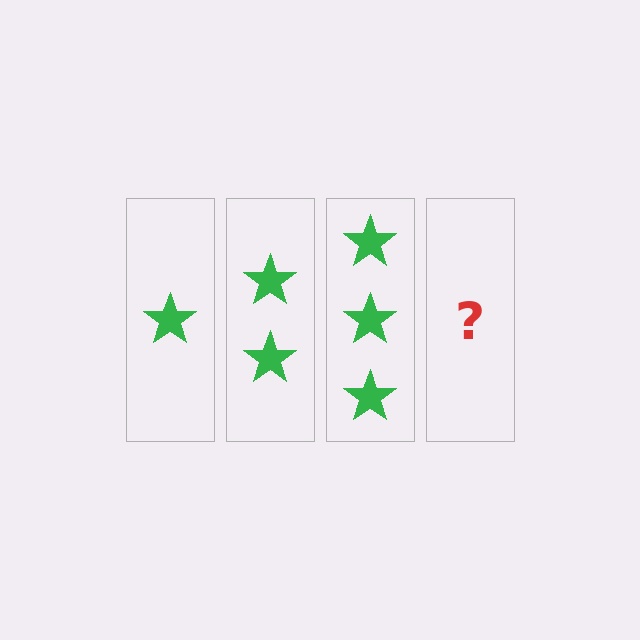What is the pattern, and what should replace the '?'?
The pattern is that each step adds one more star. The '?' should be 4 stars.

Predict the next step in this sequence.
The next step is 4 stars.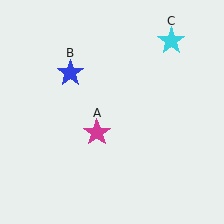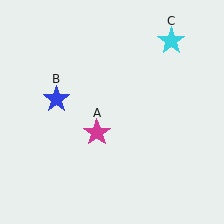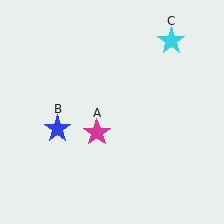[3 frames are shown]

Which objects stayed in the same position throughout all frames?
Magenta star (object A) and cyan star (object C) remained stationary.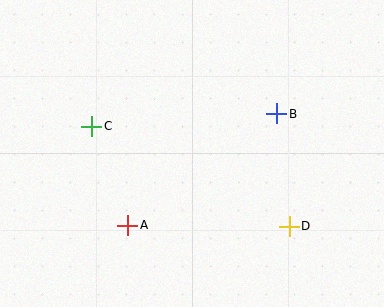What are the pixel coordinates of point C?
Point C is at (92, 126).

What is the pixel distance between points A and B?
The distance between A and B is 186 pixels.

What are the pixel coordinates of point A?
Point A is at (128, 225).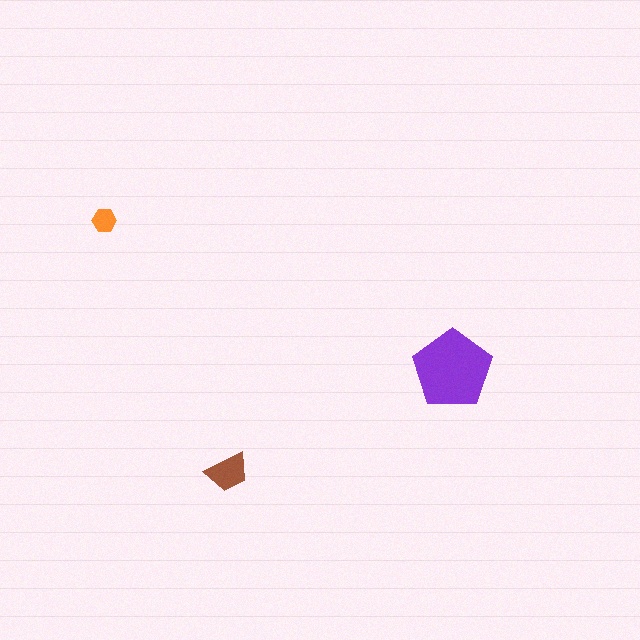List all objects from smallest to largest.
The orange hexagon, the brown trapezoid, the purple pentagon.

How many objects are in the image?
There are 3 objects in the image.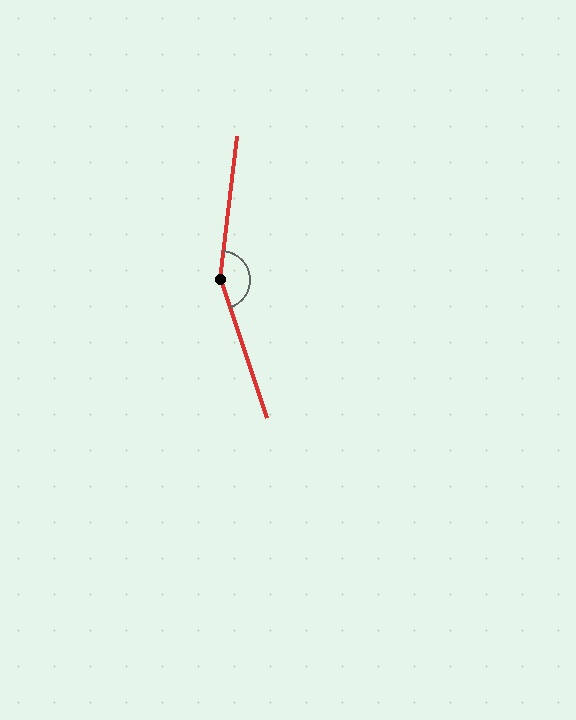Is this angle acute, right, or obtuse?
It is obtuse.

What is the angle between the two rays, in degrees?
Approximately 155 degrees.